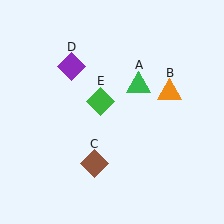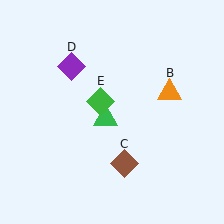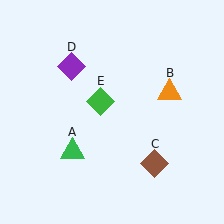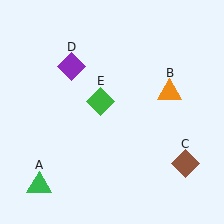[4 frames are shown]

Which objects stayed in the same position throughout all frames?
Orange triangle (object B) and purple diamond (object D) and green diamond (object E) remained stationary.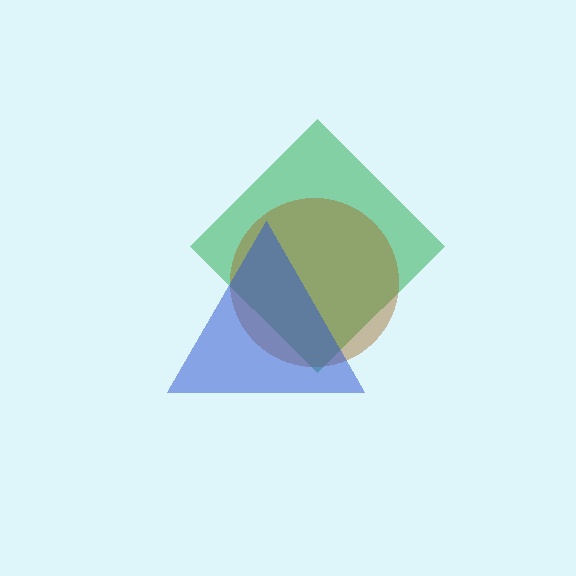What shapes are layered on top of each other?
The layered shapes are: a green diamond, a brown circle, a blue triangle.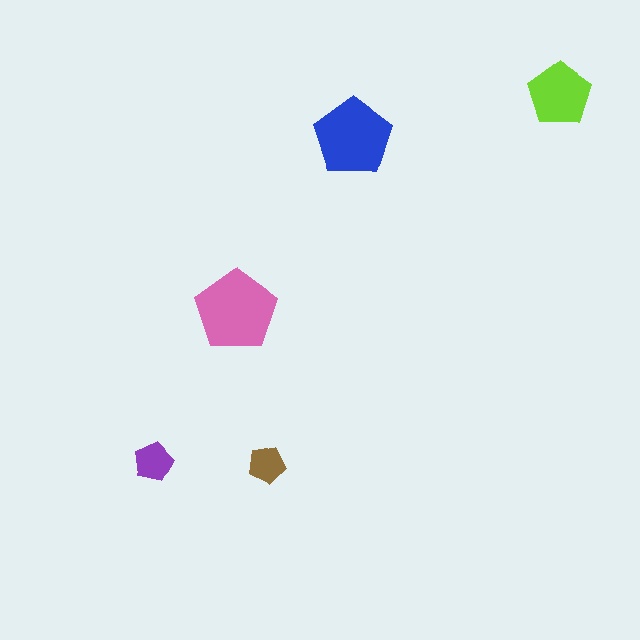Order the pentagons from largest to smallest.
the pink one, the blue one, the lime one, the purple one, the brown one.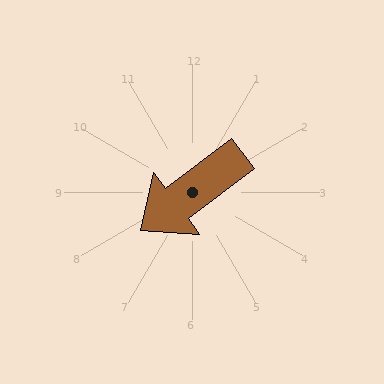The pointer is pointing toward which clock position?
Roughly 8 o'clock.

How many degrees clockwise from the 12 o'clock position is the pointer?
Approximately 233 degrees.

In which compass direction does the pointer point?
Southwest.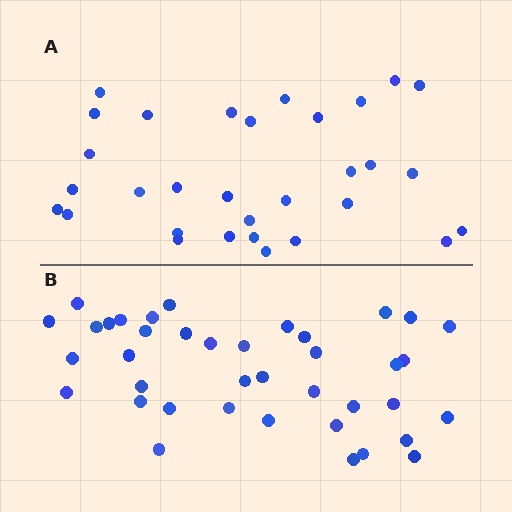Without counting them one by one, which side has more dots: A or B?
Region B (the bottom region) has more dots.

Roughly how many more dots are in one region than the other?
Region B has roughly 8 or so more dots than region A.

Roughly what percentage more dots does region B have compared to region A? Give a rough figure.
About 25% more.